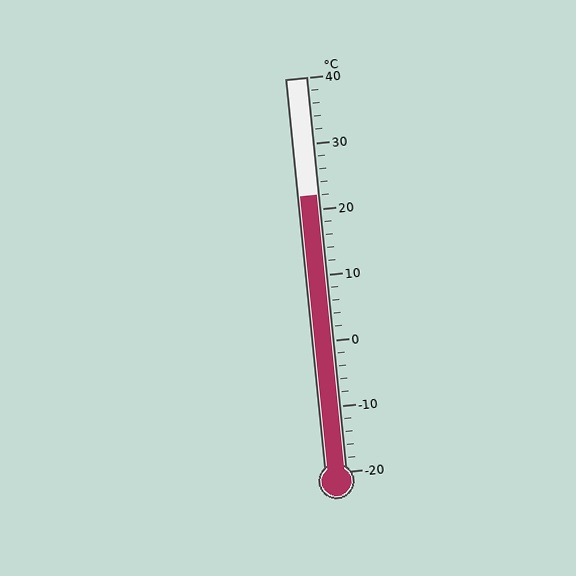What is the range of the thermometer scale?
The thermometer scale ranges from -20°C to 40°C.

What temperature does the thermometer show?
The thermometer shows approximately 22°C.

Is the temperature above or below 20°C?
The temperature is above 20°C.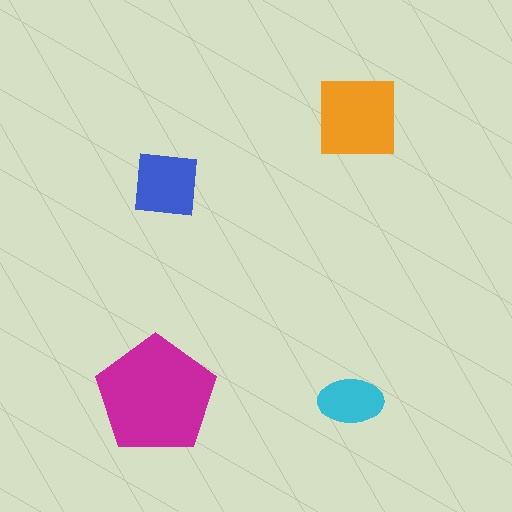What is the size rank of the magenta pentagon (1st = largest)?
1st.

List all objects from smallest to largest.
The cyan ellipse, the blue square, the orange square, the magenta pentagon.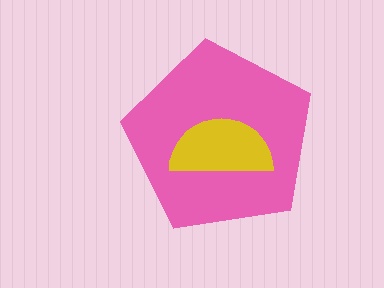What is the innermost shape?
The yellow semicircle.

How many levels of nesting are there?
2.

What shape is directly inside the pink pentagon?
The yellow semicircle.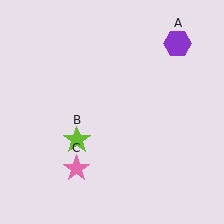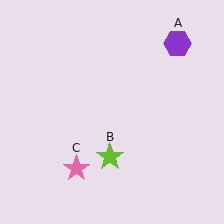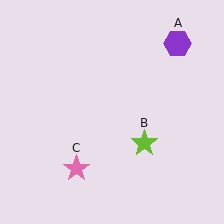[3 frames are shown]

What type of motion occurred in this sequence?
The lime star (object B) rotated counterclockwise around the center of the scene.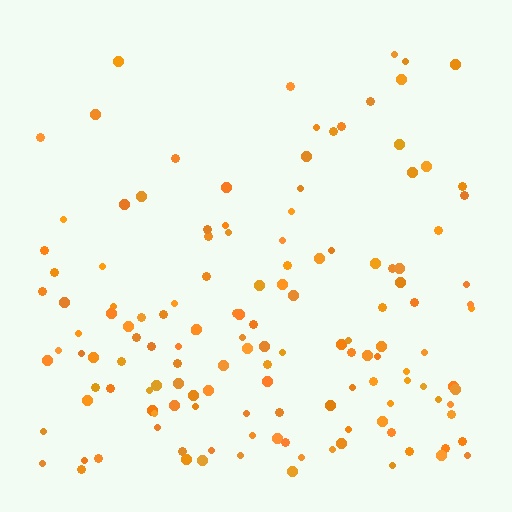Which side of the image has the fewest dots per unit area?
The top.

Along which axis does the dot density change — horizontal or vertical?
Vertical.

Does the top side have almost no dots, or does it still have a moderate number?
Still a moderate number, just noticeably fewer than the bottom.